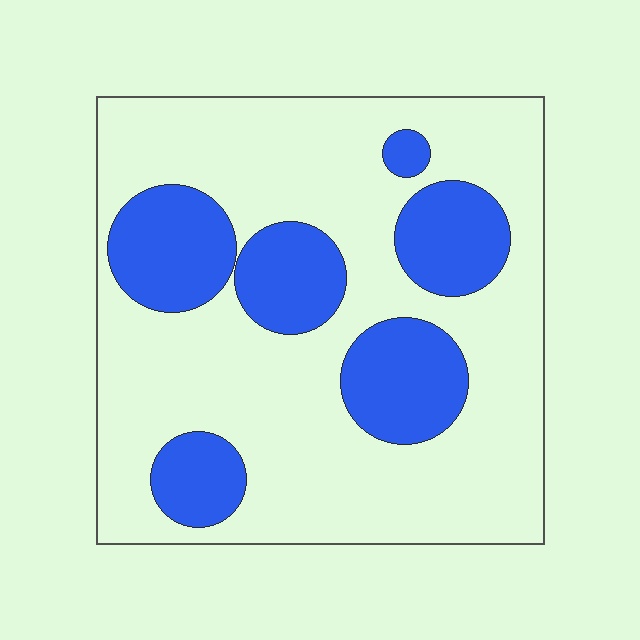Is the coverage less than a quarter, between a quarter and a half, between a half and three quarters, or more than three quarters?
Between a quarter and a half.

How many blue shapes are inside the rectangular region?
6.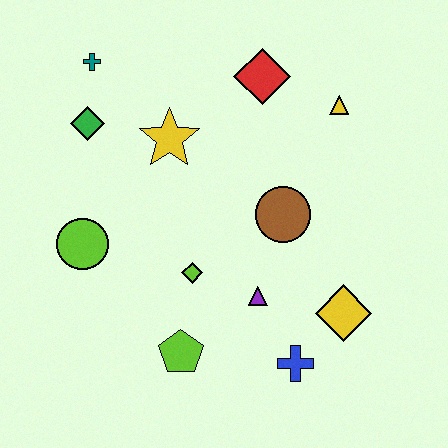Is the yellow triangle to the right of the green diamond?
Yes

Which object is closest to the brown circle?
The purple triangle is closest to the brown circle.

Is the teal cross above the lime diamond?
Yes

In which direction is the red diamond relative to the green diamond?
The red diamond is to the right of the green diamond.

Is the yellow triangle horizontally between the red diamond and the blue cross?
No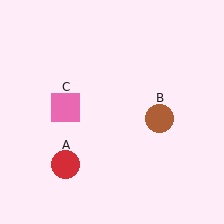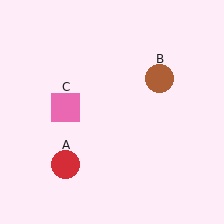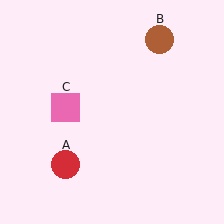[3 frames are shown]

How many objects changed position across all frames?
1 object changed position: brown circle (object B).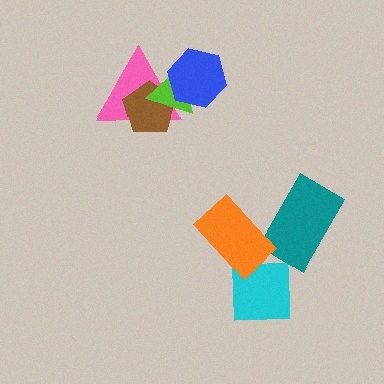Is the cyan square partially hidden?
Yes, it is partially covered by another shape.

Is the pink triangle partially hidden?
Yes, it is partially covered by another shape.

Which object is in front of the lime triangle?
The blue hexagon is in front of the lime triangle.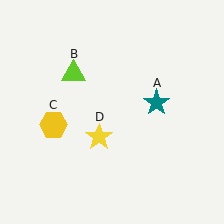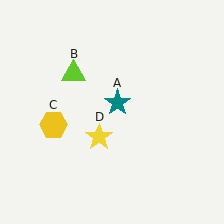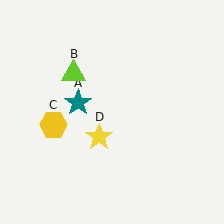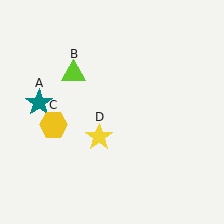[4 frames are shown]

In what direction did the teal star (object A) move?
The teal star (object A) moved left.